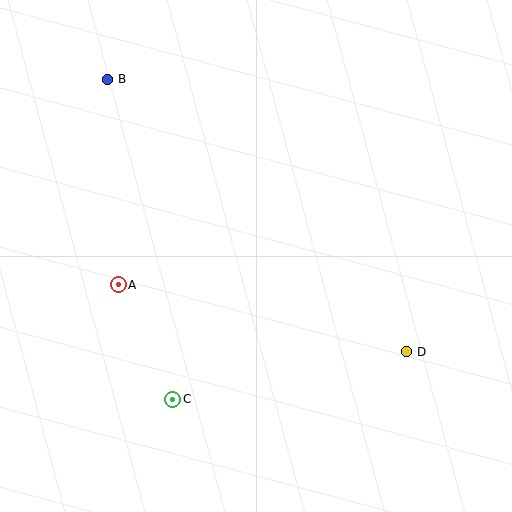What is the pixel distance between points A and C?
The distance between A and C is 127 pixels.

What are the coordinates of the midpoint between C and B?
The midpoint between C and B is at (140, 239).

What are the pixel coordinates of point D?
Point D is at (407, 352).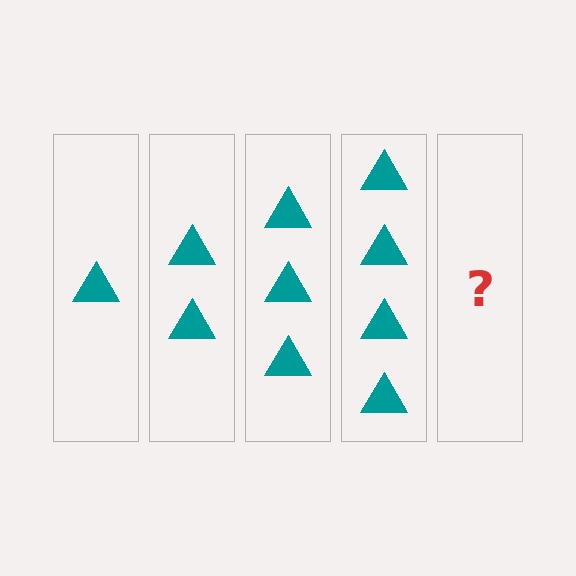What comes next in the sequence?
The next element should be 5 triangles.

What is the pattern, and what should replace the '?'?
The pattern is that each step adds one more triangle. The '?' should be 5 triangles.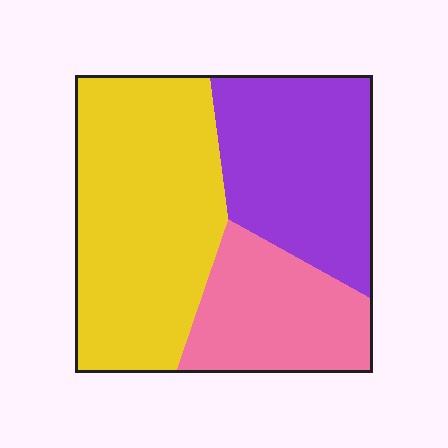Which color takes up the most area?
Yellow, at roughly 45%.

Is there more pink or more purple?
Purple.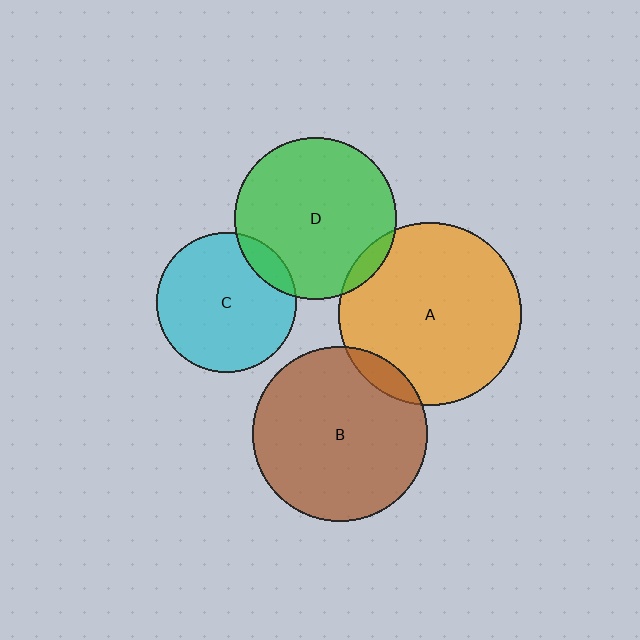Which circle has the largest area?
Circle A (orange).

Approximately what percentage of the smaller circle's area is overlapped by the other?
Approximately 10%.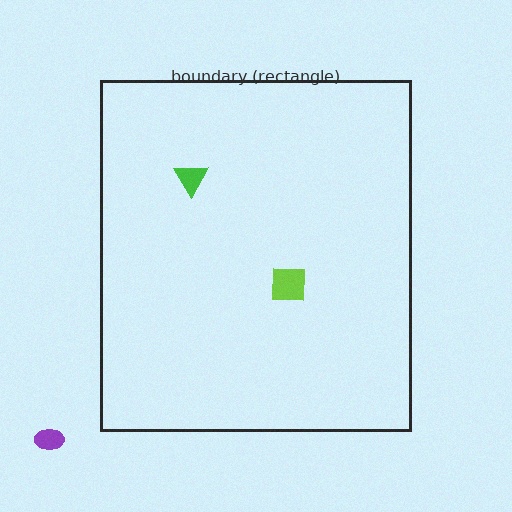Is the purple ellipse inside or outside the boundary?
Outside.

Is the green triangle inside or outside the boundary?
Inside.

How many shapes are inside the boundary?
2 inside, 1 outside.